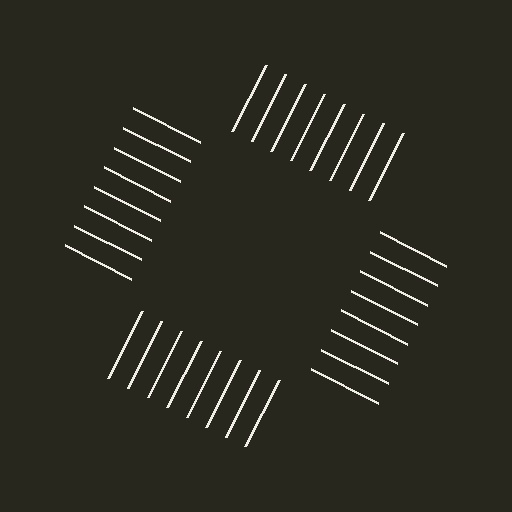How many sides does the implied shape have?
4 sides — the line-ends trace a square.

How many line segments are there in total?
32 — 8 along each of the 4 edges.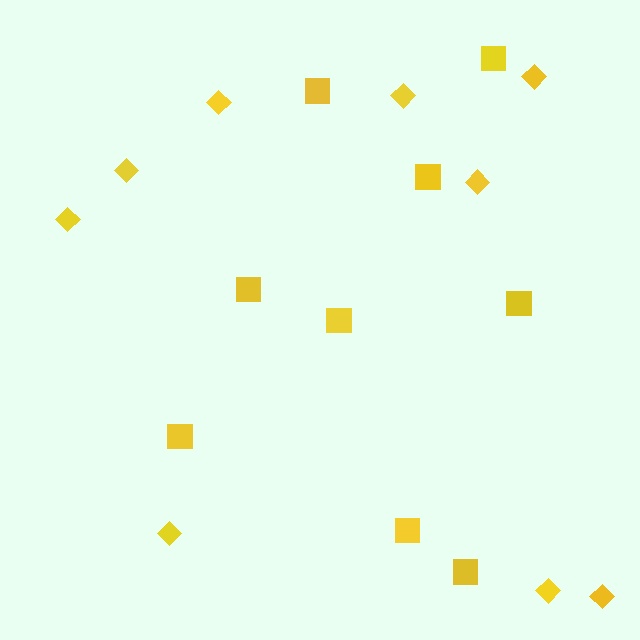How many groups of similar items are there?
There are 2 groups: one group of squares (9) and one group of diamonds (9).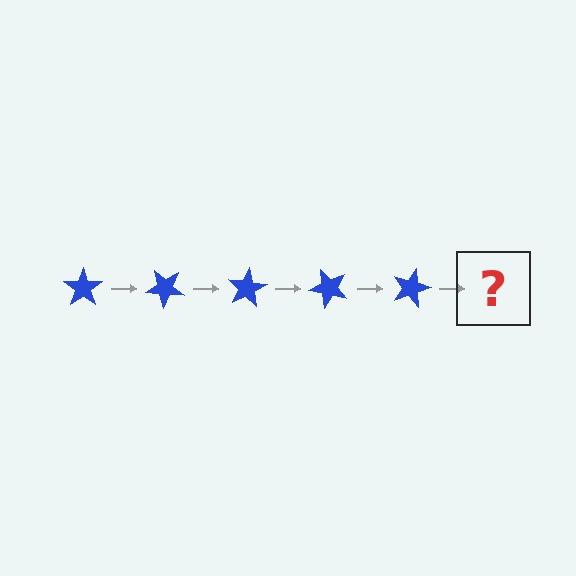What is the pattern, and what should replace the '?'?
The pattern is that the star rotates 40 degrees each step. The '?' should be a blue star rotated 200 degrees.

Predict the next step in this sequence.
The next step is a blue star rotated 200 degrees.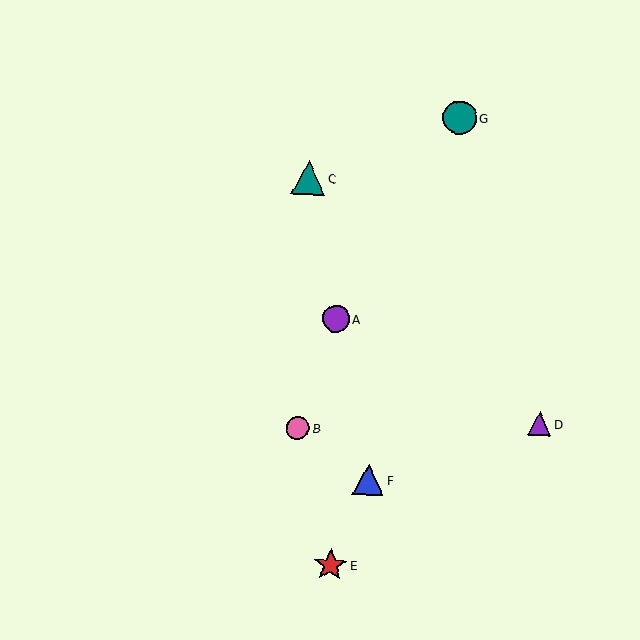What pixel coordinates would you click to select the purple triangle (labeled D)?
Click at (539, 424) to select the purple triangle D.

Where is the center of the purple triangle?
The center of the purple triangle is at (539, 424).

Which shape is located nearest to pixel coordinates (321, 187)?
The teal triangle (labeled C) at (308, 178) is nearest to that location.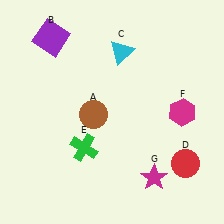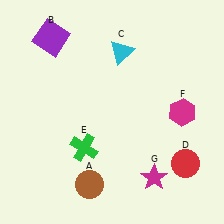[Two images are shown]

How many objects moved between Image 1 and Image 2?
1 object moved between the two images.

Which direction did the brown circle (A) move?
The brown circle (A) moved down.